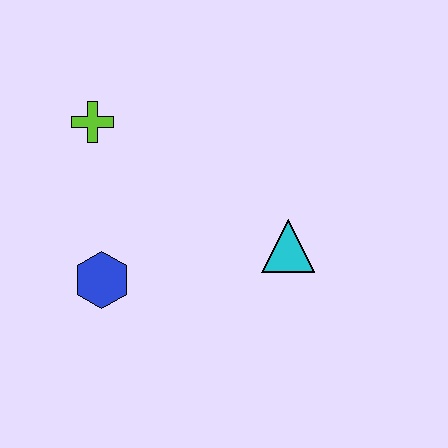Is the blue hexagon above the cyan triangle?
No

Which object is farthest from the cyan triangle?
The lime cross is farthest from the cyan triangle.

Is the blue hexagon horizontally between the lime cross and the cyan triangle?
Yes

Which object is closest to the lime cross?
The blue hexagon is closest to the lime cross.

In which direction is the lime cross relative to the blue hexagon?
The lime cross is above the blue hexagon.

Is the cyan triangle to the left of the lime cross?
No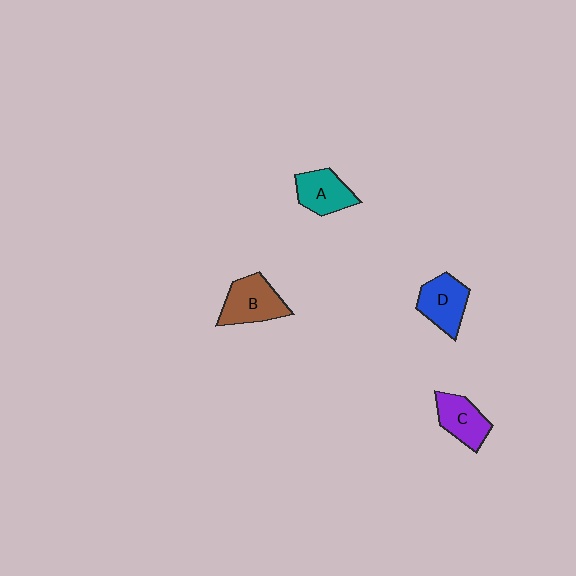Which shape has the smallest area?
Shape C (purple).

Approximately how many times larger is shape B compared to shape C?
Approximately 1.2 times.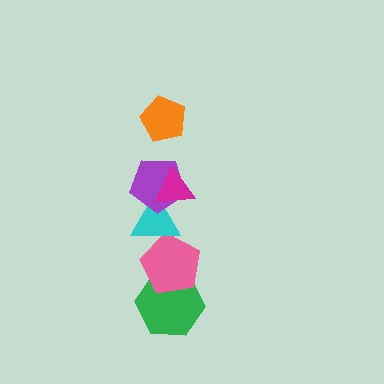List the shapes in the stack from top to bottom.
From top to bottom: the orange pentagon, the magenta triangle, the purple pentagon, the cyan triangle, the pink pentagon, the green hexagon.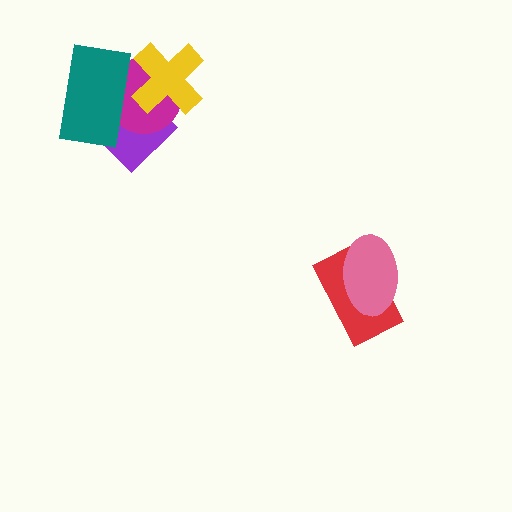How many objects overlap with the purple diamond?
3 objects overlap with the purple diamond.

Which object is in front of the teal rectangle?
The yellow cross is in front of the teal rectangle.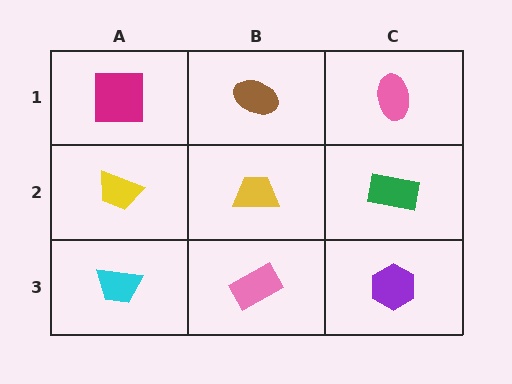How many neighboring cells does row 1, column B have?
3.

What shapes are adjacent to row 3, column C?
A green rectangle (row 2, column C), a pink rectangle (row 3, column B).